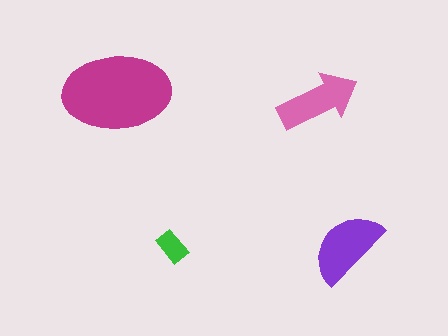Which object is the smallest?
The green rectangle.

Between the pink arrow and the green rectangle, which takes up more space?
The pink arrow.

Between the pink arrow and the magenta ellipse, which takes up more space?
The magenta ellipse.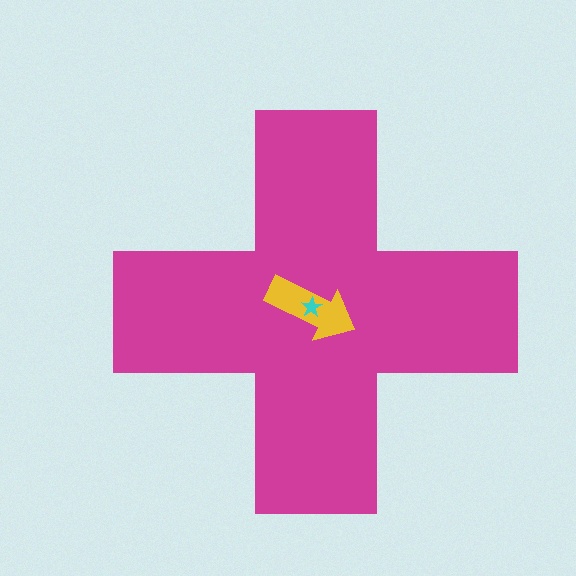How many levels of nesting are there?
3.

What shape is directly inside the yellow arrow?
The cyan star.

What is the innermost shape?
The cyan star.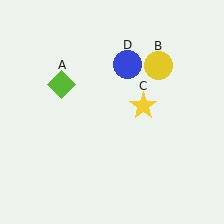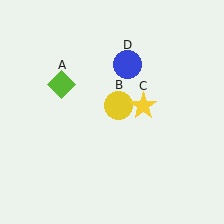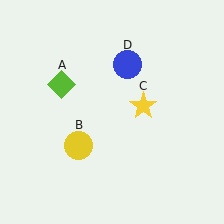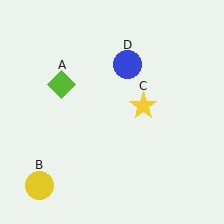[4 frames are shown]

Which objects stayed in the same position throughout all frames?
Lime diamond (object A) and yellow star (object C) and blue circle (object D) remained stationary.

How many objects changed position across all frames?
1 object changed position: yellow circle (object B).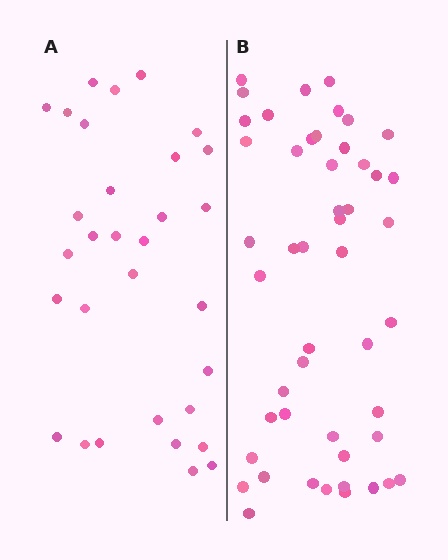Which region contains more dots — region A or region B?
Region B (the right region) has more dots.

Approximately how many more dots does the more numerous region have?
Region B has approximately 20 more dots than region A.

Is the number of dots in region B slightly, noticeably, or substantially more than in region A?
Region B has substantially more. The ratio is roughly 1.6 to 1.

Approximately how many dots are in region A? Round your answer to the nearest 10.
About 30 dots. (The exact count is 31, which rounds to 30.)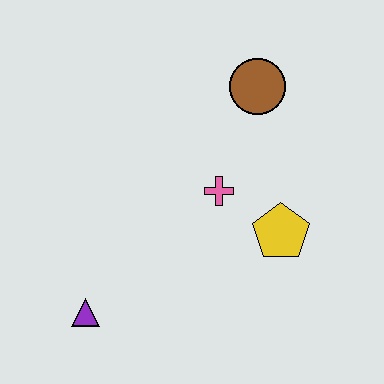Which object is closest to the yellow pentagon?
The pink cross is closest to the yellow pentagon.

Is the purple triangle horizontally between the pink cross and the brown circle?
No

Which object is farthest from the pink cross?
The purple triangle is farthest from the pink cross.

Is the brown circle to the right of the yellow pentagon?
No